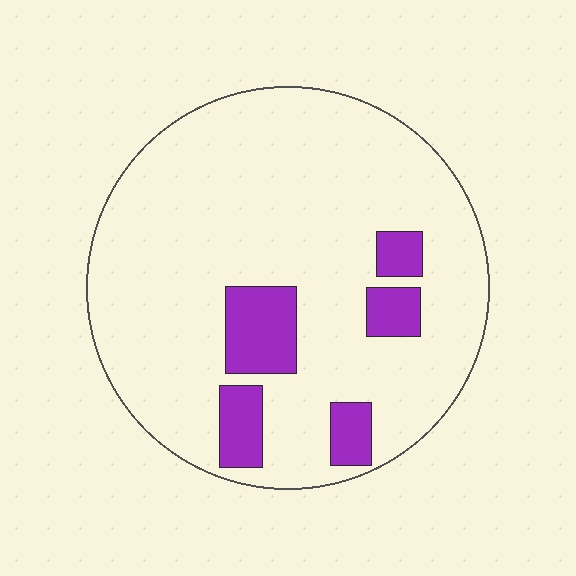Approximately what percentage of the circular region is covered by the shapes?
Approximately 15%.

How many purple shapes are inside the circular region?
5.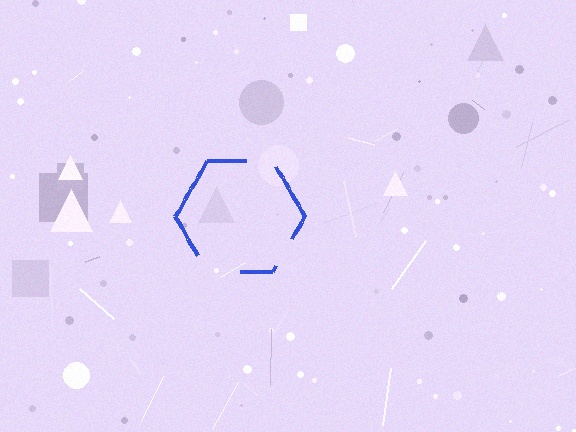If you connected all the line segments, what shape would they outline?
They would outline a hexagon.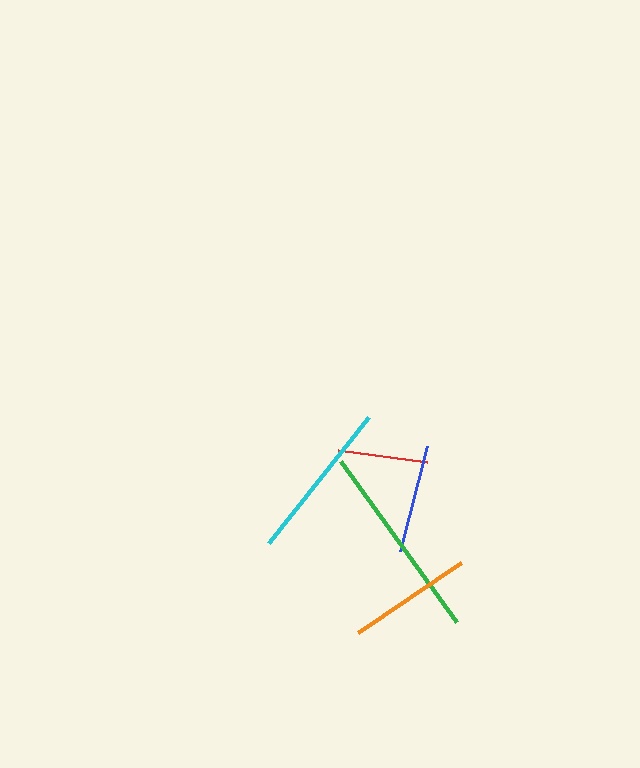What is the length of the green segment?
The green segment is approximately 197 pixels long.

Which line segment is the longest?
The green line is the longest at approximately 197 pixels.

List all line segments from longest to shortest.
From longest to shortest: green, cyan, orange, blue, red.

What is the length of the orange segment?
The orange segment is approximately 124 pixels long.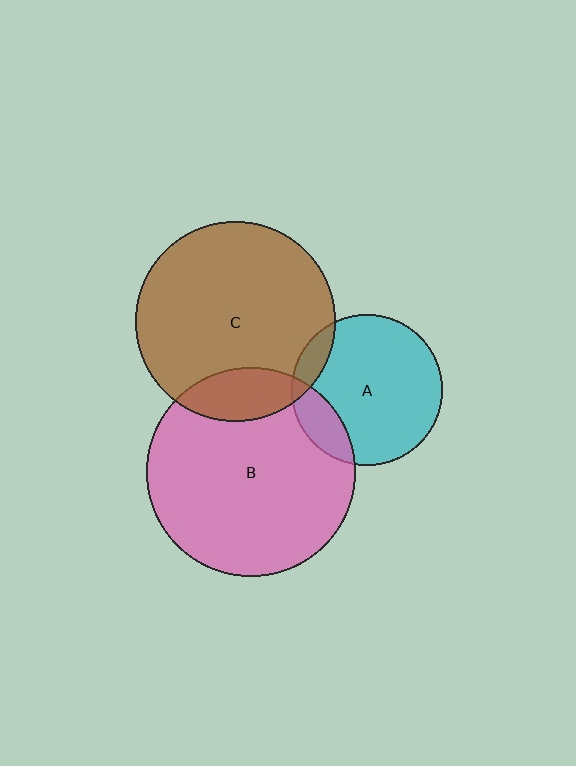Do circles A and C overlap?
Yes.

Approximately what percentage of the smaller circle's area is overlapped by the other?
Approximately 10%.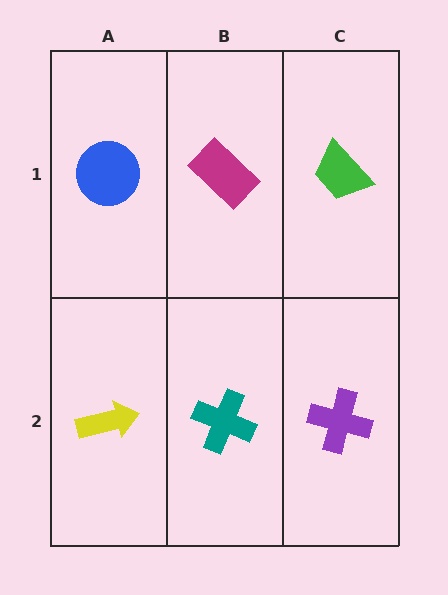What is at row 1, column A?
A blue circle.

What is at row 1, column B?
A magenta rectangle.